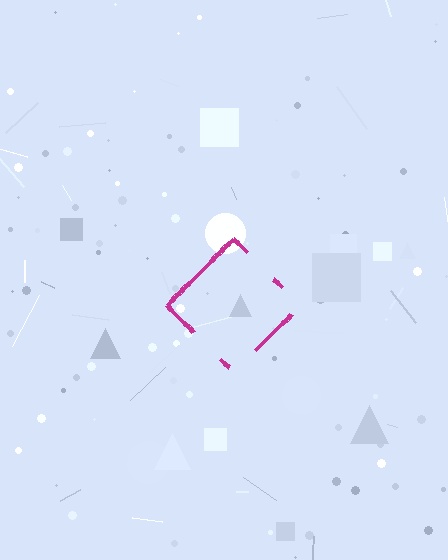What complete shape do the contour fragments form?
The contour fragments form a diamond.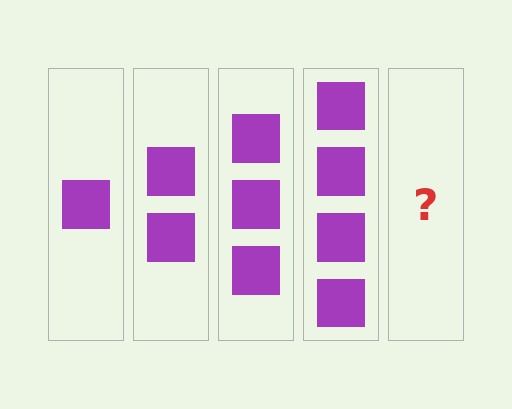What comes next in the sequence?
The next element should be 5 squares.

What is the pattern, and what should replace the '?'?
The pattern is that each step adds one more square. The '?' should be 5 squares.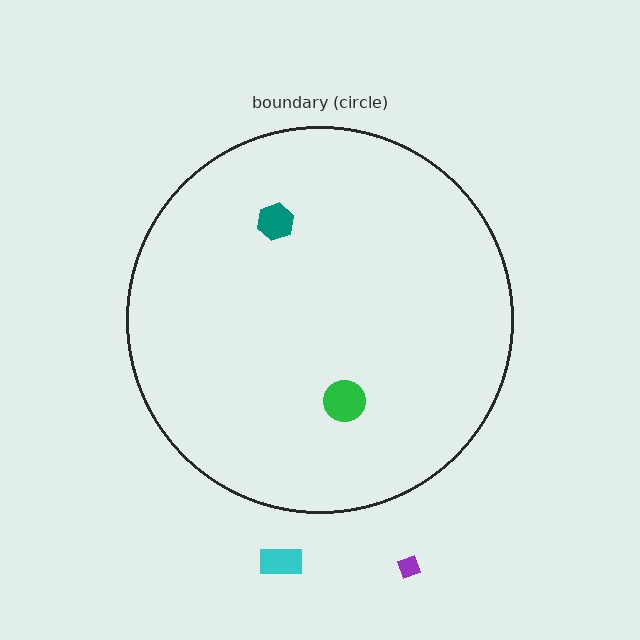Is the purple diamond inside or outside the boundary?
Outside.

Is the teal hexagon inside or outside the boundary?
Inside.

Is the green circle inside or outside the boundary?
Inside.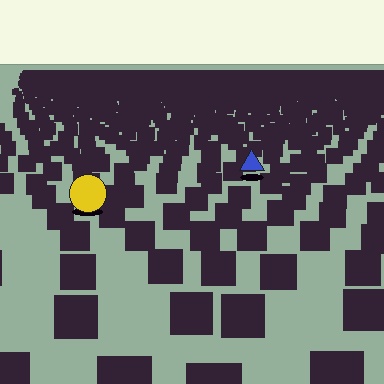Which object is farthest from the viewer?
The blue triangle is farthest from the viewer. It appears smaller and the ground texture around it is denser.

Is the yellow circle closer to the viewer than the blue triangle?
Yes. The yellow circle is closer — you can tell from the texture gradient: the ground texture is coarser near it.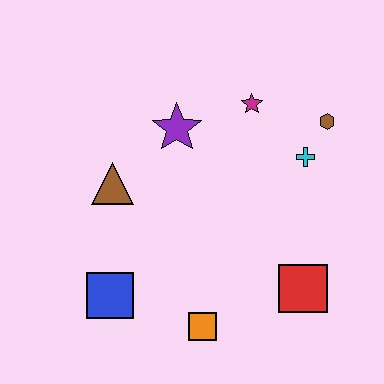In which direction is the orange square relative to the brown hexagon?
The orange square is below the brown hexagon.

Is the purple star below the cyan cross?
No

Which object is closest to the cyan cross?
The brown hexagon is closest to the cyan cross.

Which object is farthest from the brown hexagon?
The blue square is farthest from the brown hexagon.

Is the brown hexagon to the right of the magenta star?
Yes